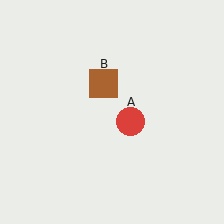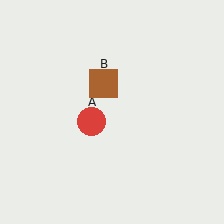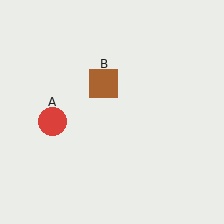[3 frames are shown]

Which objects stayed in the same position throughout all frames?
Brown square (object B) remained stationary.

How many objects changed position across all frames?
1 object changed position: red circle (object A).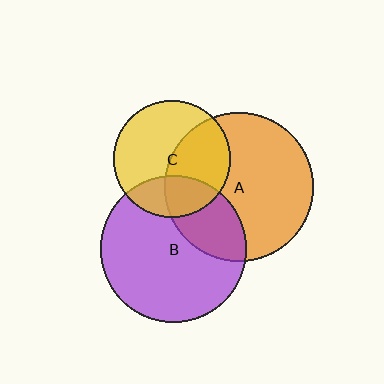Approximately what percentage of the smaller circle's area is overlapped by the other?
Approximately 25%.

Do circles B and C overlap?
Yes.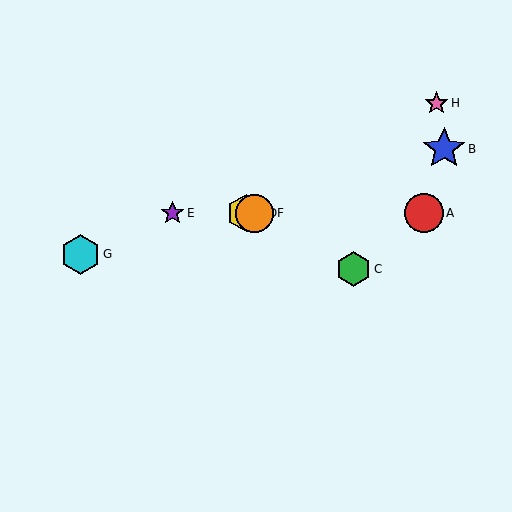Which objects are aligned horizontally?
Objects A, D, E, F are aligned horizontally.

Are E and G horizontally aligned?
No, E is at y≈213 and G is at y≈254.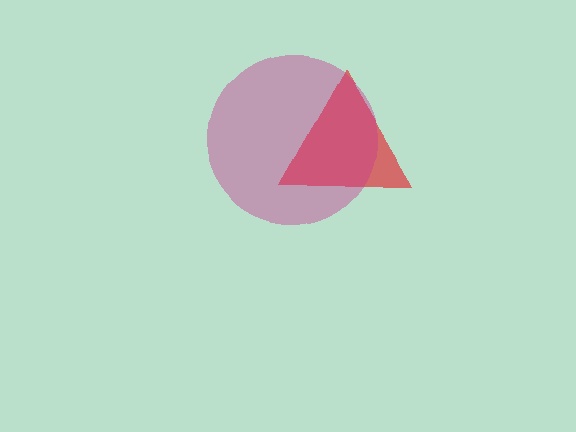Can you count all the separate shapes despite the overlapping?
Yes, there are 2 separate shapes.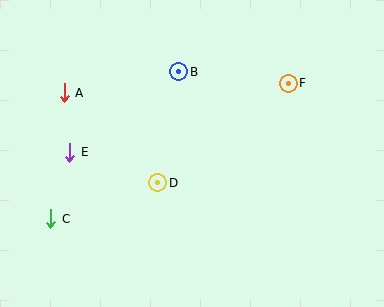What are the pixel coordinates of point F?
Point F is at (288, 83).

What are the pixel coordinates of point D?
Point D is at (158, 183).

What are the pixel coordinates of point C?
Point C is at (51, 219).